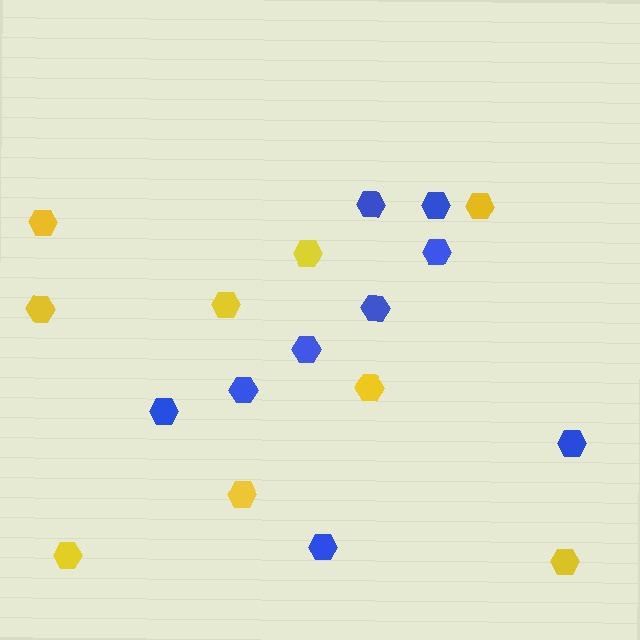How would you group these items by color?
There are 2 groups: one group of yellow hexagons (9) and one group of blue hexagons (9).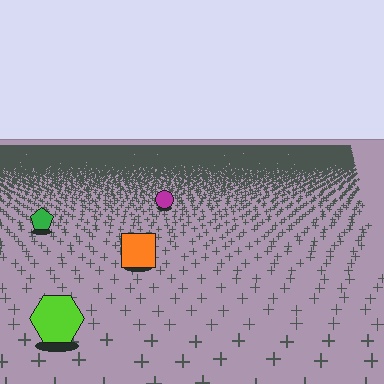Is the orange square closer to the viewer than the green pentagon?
Yes. The orange square is closer — you can tell from the texture gradient: the ground texture is coarser near it.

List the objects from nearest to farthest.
From nearest to farthest: the lime hexagon, the orange square, the green pentagon, the magenta circle.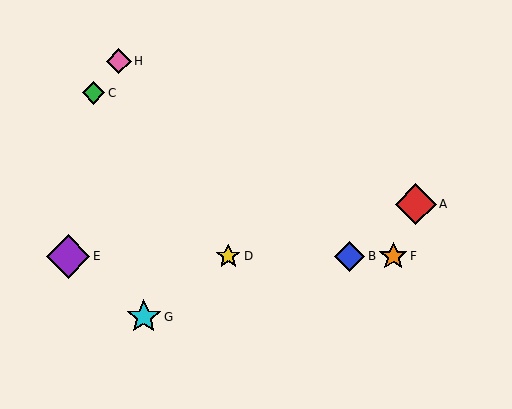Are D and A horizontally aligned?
No, D is at y≈256 and A is at y≈204.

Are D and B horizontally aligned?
Yes, both are at y≈256.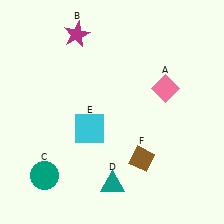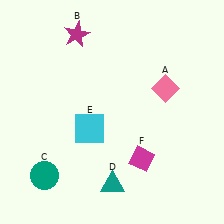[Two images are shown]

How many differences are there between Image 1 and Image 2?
There is 1 difference between the two images.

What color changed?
The diamond (F) changed from brown in Image 1 to magenta in Image 2.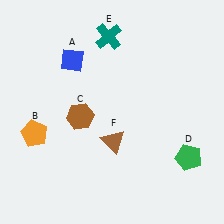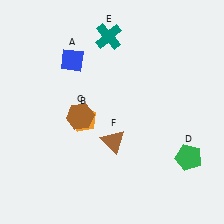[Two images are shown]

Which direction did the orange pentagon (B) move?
The orange pentagon (B) moved right.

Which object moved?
The orange pentagon (B) moved right.